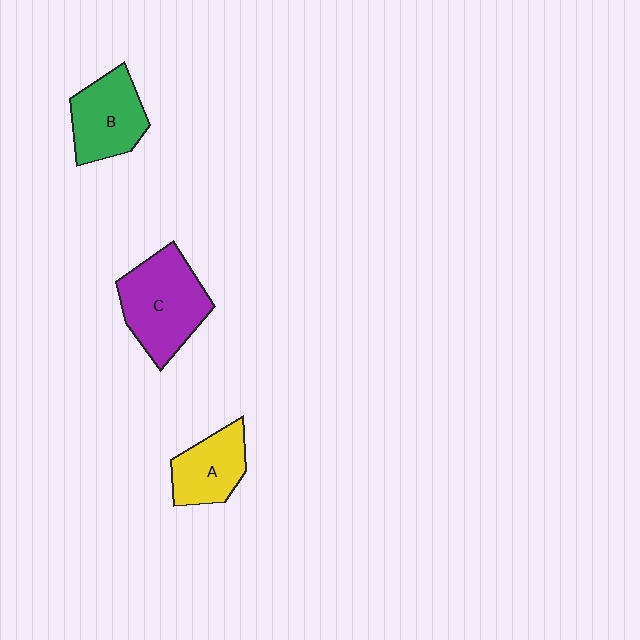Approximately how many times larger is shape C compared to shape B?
Approximately 1.3 times.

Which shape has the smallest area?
Shape A (yellow).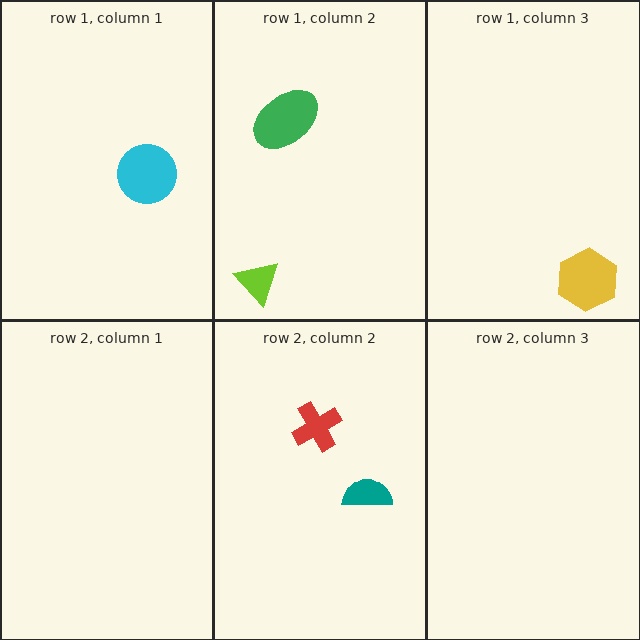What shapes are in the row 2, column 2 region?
The teal semicircle, the red cross.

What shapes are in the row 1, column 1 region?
The cyan circle.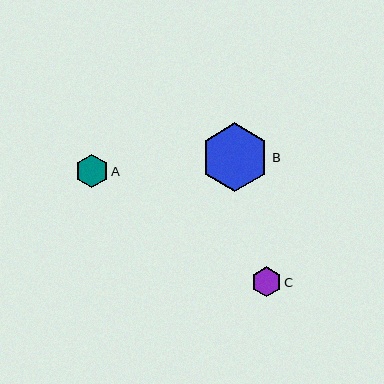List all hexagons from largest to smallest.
From largest to smallest: B, A, C.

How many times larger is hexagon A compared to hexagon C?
Hexagon A is approximately 1.1 times the size of hexagon C.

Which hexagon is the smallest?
Hexagon C is the smallest with a size of approximately 30 pixels.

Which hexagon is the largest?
Hexagon B is the largest with a size of approximately 69 pixels.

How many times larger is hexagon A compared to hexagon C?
Hexagon A is approximately 1.1 times the size of hexagon C.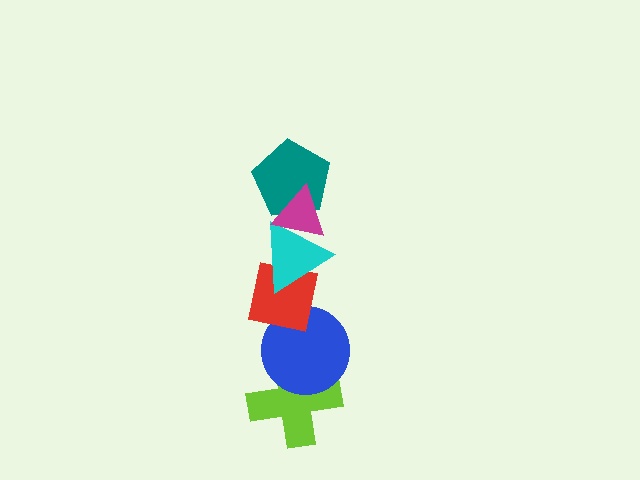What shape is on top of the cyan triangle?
The teal pentagon is on top of the cyan triangle.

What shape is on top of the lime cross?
The blue circle is on top of the lime cross.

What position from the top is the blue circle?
The blue circle is 5th from the top.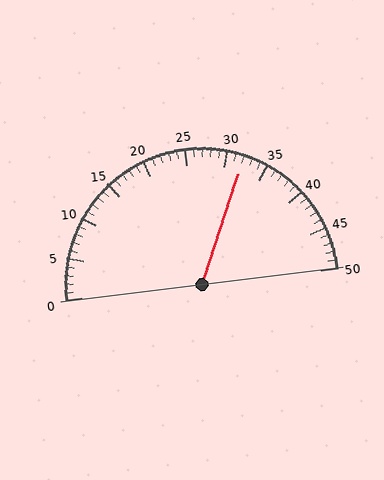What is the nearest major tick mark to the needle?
The nearest major tick mark is 30.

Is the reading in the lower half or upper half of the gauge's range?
The reading is in the upper half of the range (0 to 50).